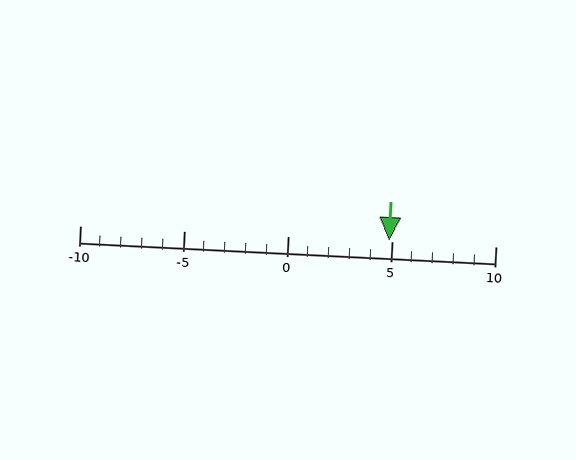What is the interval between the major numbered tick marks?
The major tick marks are spaced 5 units apart.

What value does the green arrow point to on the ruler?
The green arrow points to approximately 5.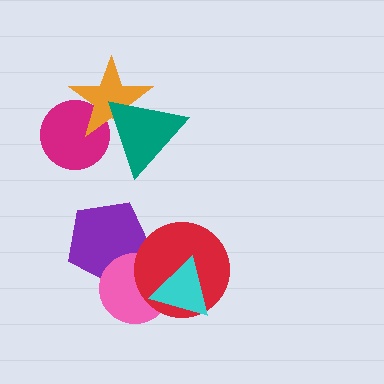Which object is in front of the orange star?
The teal triangle is in front of the orange star.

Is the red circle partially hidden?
Yes, it is partially covered by another shape.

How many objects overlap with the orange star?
2 objects overlap with the orange star.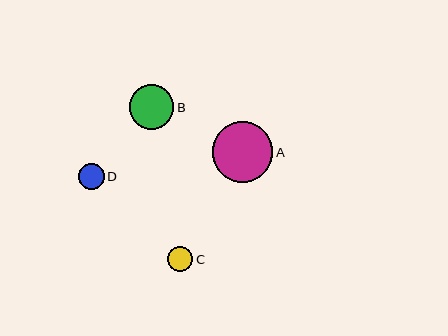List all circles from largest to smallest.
From largest to smallest: A, B, D, C.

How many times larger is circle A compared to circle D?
Circle A is approximately 2.3 times the size of circle D.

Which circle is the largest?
Circle A is the largest with a size of approximately 61 pixels.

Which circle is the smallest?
Circle C is the smallest with a size of approximately 25 pixels.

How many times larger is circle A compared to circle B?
Circle A is approximately 1.4 times the size of circle B.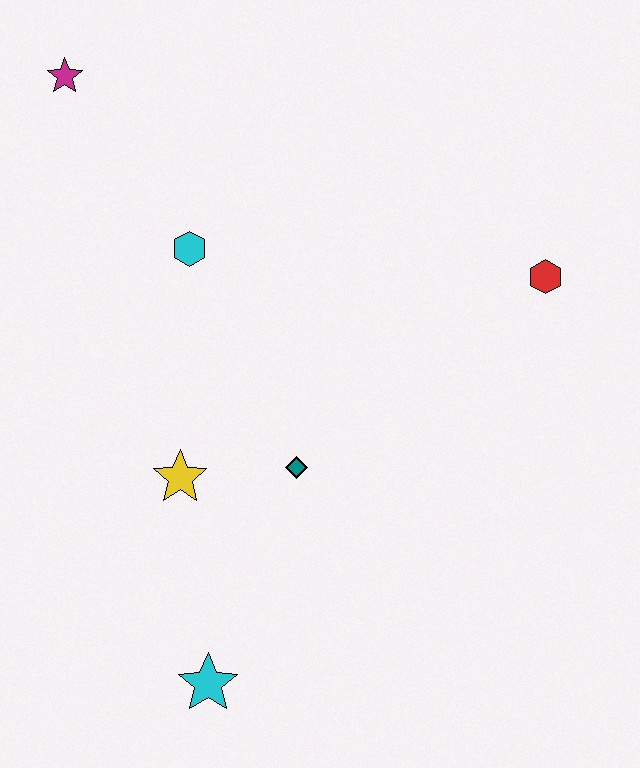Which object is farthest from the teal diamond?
The magenta star is farthest from the teal diamond.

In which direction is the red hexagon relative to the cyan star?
The red hexagon is above the cyan star.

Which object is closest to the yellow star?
The teal diamond is closest to the yellow star.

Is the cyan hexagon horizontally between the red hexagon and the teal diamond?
No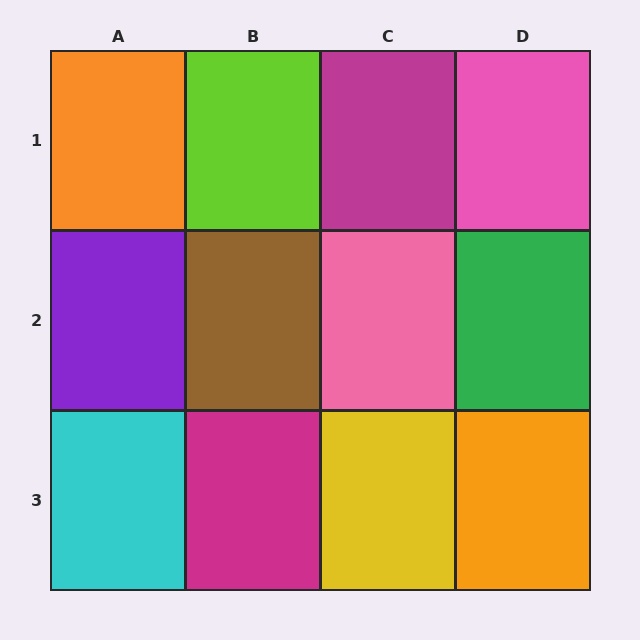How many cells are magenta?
2 cells are magenta.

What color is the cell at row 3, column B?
Magenta.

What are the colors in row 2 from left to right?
Purple, brown, pink, green.